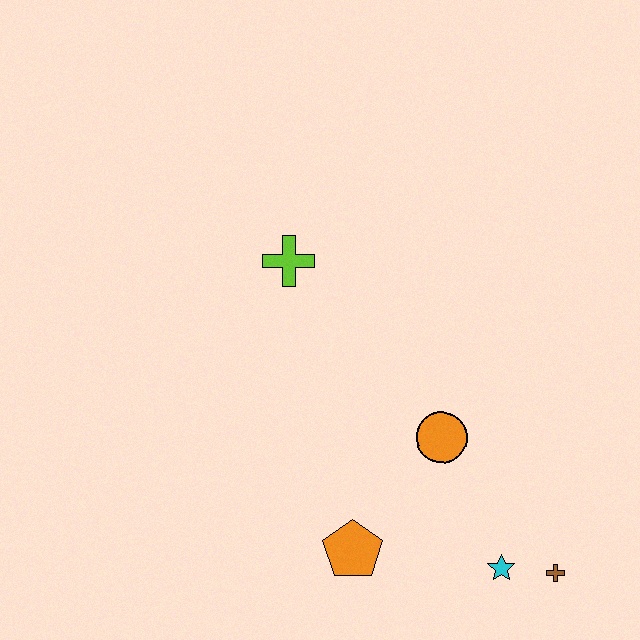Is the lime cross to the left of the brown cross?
Yes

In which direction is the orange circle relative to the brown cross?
The orange circle is above the brown cross.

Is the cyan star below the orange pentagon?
Yes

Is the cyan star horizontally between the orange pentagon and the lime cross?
No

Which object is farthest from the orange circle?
The lime cross is farthest from the orange circle.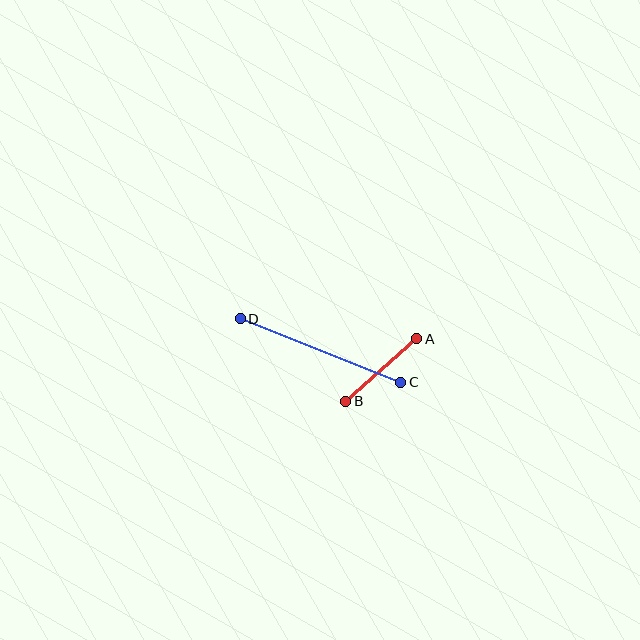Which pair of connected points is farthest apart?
Points C and D are farthest apart.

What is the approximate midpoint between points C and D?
The midpoint is at approximately (321, 350) pixels.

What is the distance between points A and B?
The distance is approximately 94 pixels.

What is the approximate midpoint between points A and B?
The midpoint is at approximately (381, 370) pixels.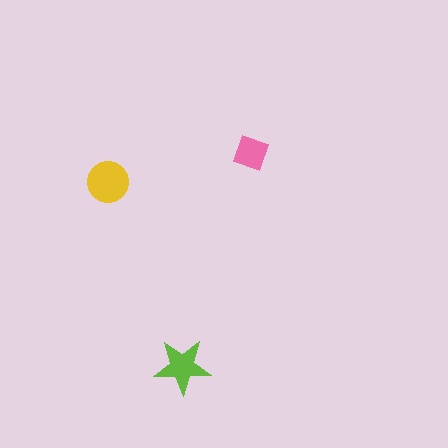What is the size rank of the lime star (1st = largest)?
2nd.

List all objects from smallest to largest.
The pink diamond, the lime star, the yellow circle.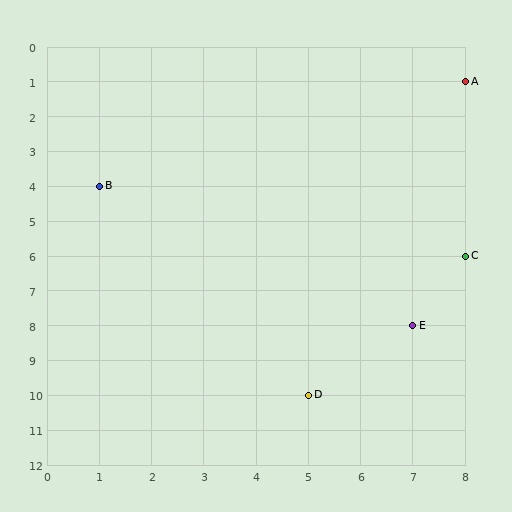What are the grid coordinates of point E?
Point E is at grid coordinates (7, 8).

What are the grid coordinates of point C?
Point C is at grid coordinates (8, 6).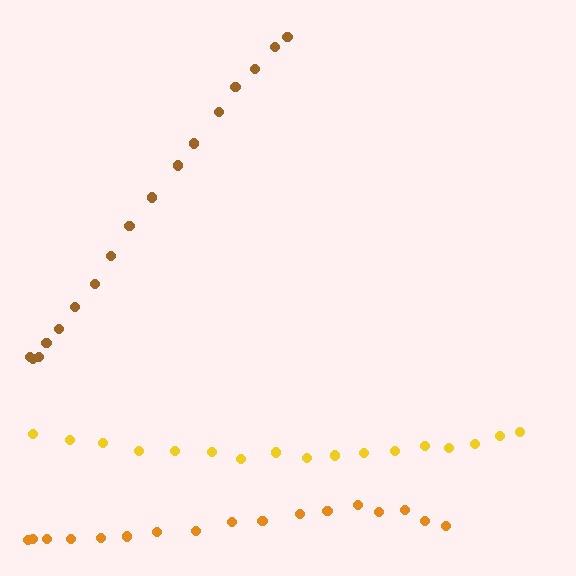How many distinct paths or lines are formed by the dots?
There are 3 distinct paths.